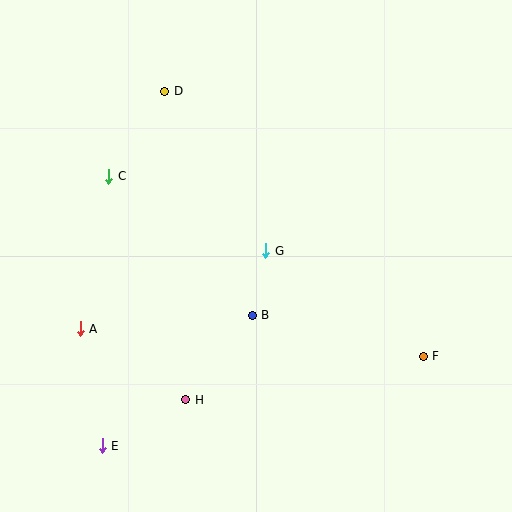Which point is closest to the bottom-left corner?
Point E is closest to the bottom-left corner.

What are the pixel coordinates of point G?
Point G is at (265, 251).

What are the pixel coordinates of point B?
Point B is at (252, 316).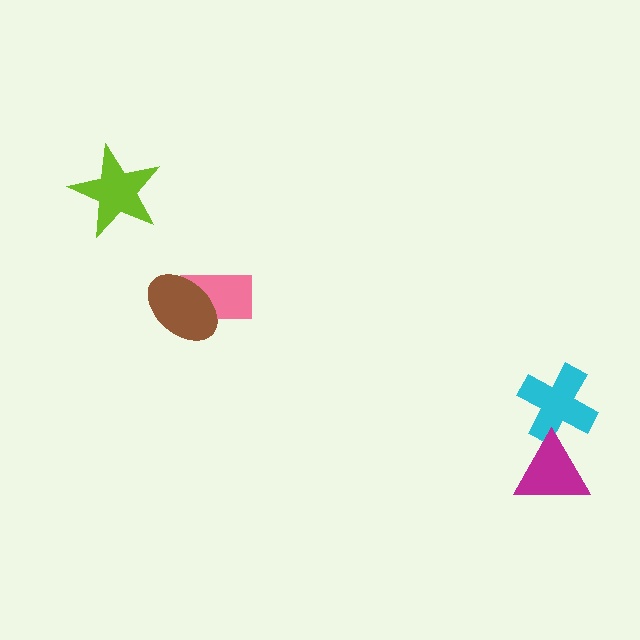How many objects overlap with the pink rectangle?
1 object overlaps with the pink rectangle.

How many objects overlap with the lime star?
0 objects overlap with the lime star.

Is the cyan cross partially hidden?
Yes, it is partially covered by another shape.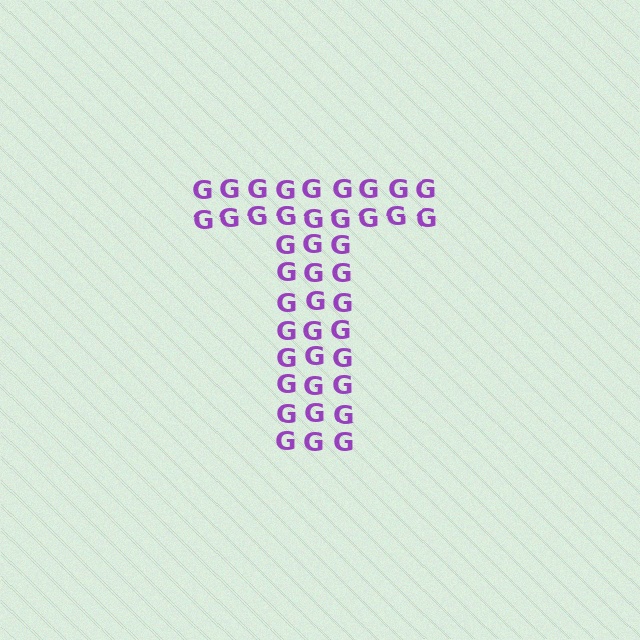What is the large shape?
The large shape is the letter T.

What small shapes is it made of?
It is made of small letter G's.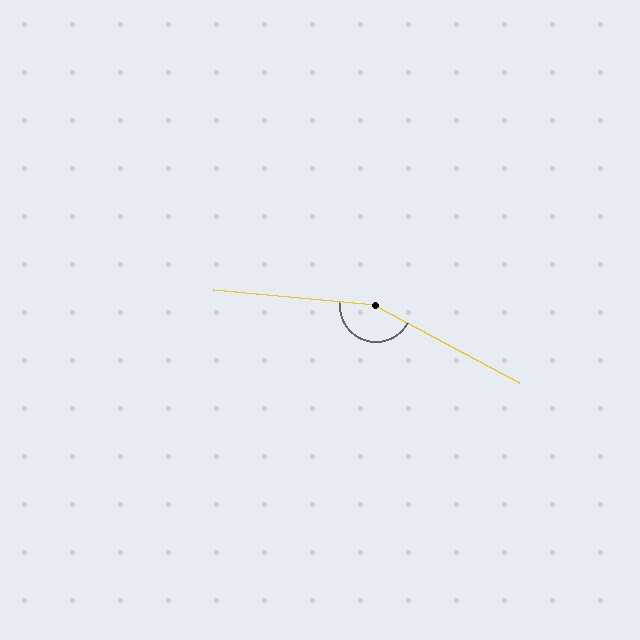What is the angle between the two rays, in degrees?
Approximately 158 degrees.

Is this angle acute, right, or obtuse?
It is obtuse.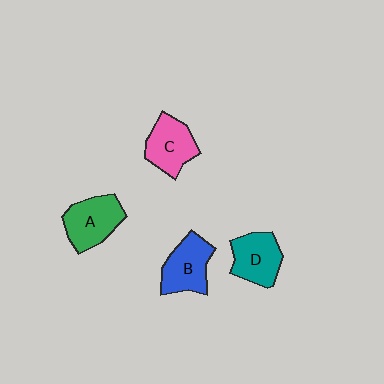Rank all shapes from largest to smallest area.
From largest to smallest: A (green), B (blue), D (teal), C (pink).